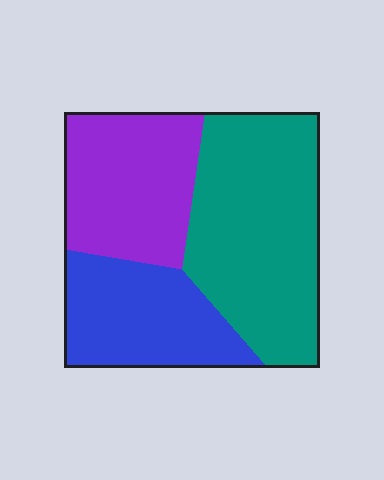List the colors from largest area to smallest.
From largest to smallest: teal, purple, blue.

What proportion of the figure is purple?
Purple covers around 30% of the figure.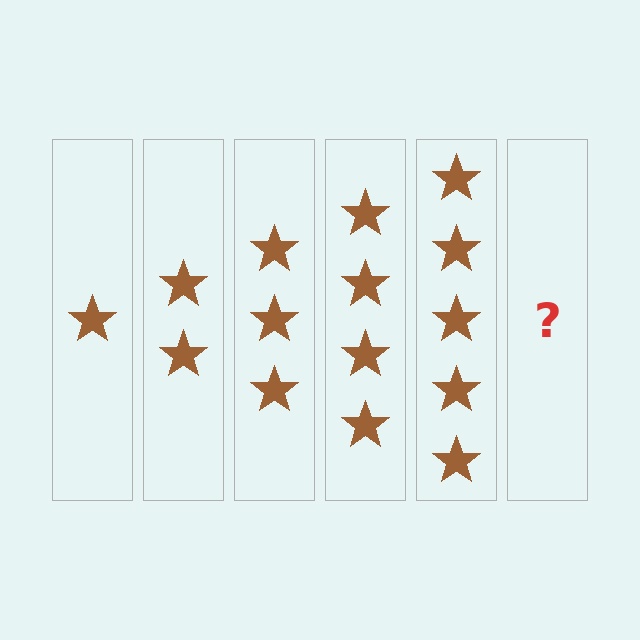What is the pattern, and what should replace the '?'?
The pattern is that each step adds one more star. The '?' should be 6 stars.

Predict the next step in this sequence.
The next step is 6 stars.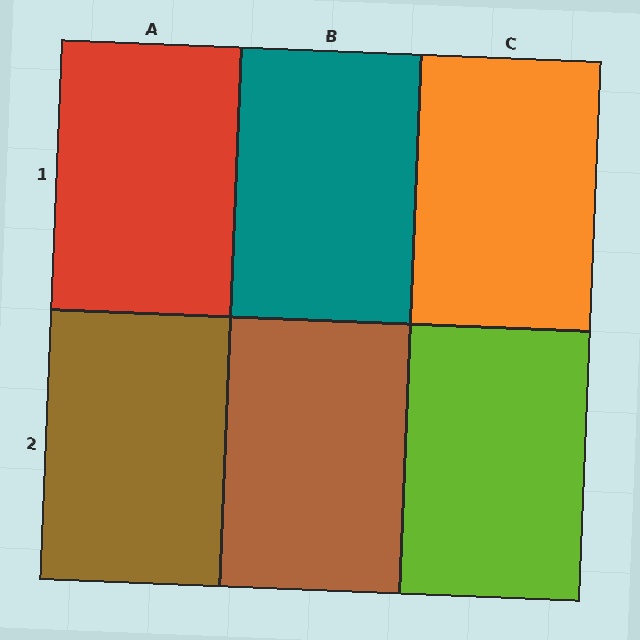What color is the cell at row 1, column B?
Teal.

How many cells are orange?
1 cell is orange.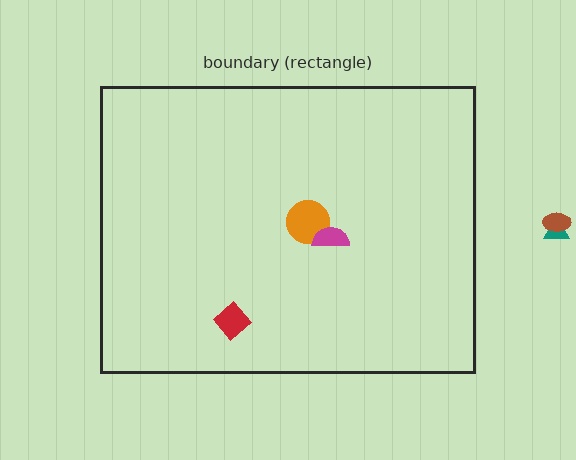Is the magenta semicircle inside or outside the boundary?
Inside.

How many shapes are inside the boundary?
3 inside, 2 outside.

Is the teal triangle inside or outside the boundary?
Outside.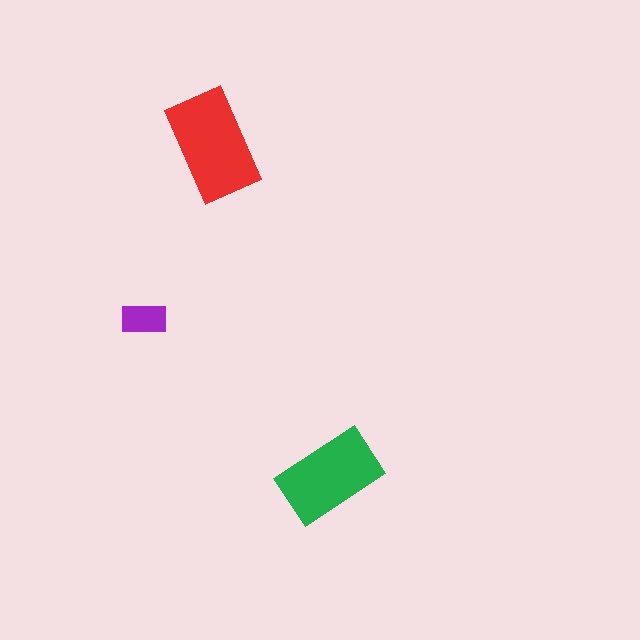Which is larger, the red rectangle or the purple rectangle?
The red one.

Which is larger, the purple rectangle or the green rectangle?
The green one.